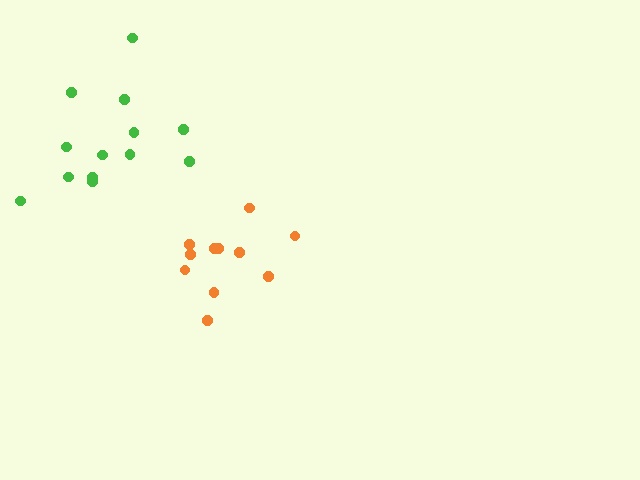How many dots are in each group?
Group 1: 11 dots, Group 2: 13 dots (24 total).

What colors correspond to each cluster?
The clusters are colored: orange, green.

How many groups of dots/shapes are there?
There are 2 groups.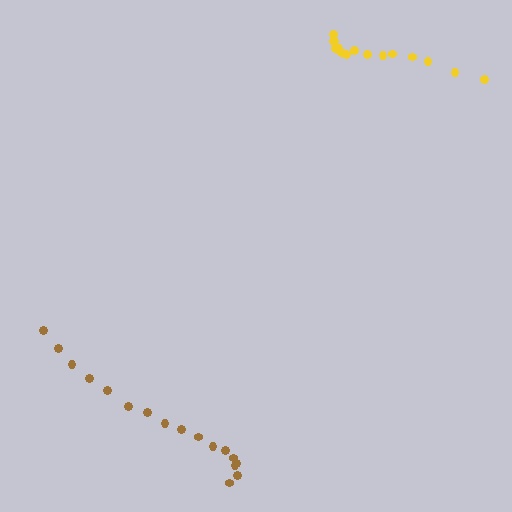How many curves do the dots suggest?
There are 2 distinct paths.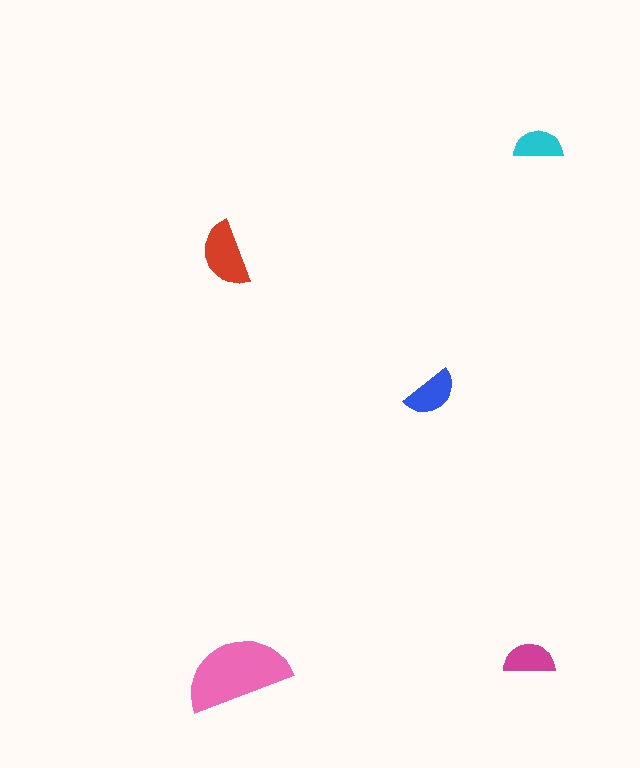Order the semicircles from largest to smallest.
the pink one, the red one, the blue one, the magenta one, the cyan one.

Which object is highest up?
The cyan semicircle is topmost.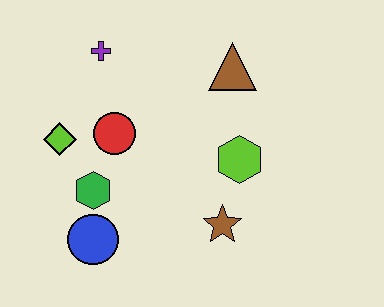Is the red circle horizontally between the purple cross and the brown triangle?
Yes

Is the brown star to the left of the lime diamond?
No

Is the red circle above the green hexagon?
Yes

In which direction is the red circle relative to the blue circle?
The red circle is above the blue circle.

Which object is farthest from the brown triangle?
The blue circle is farthest from the brown triangle.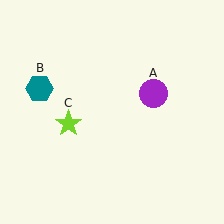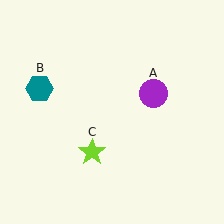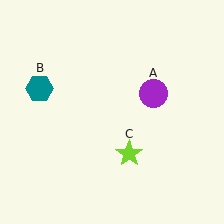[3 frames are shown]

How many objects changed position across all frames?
1 object changed position: lime star (object C).